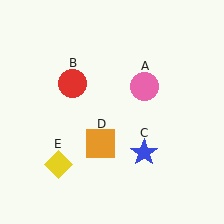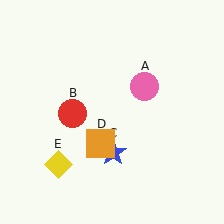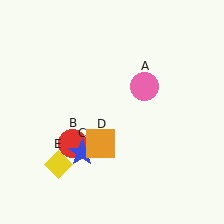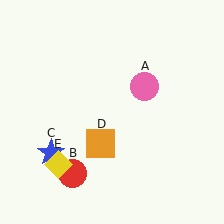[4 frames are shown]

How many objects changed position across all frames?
2 objects changed position: red circle (object B), blue star (object C).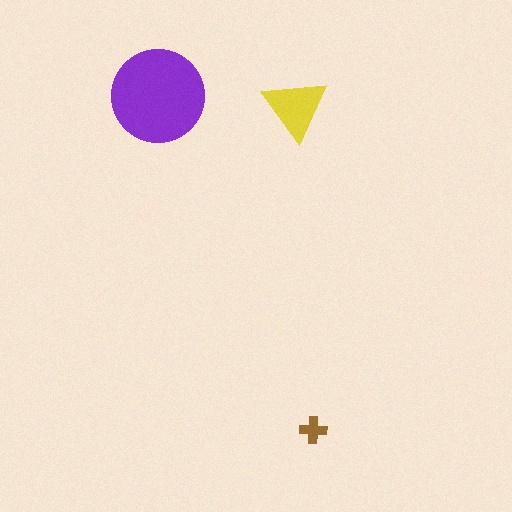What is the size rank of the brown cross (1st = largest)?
3rd.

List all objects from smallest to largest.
The brown cross, the yellow triangle, the purple circle.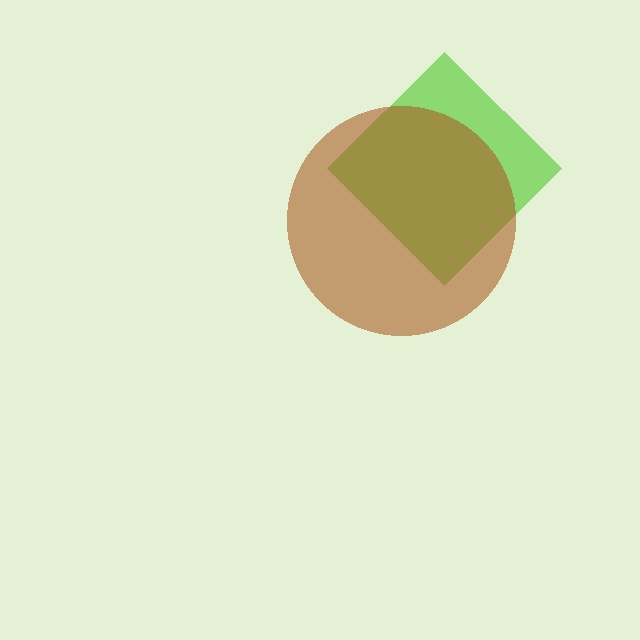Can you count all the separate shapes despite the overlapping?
Yes, there are 2 separate shapes.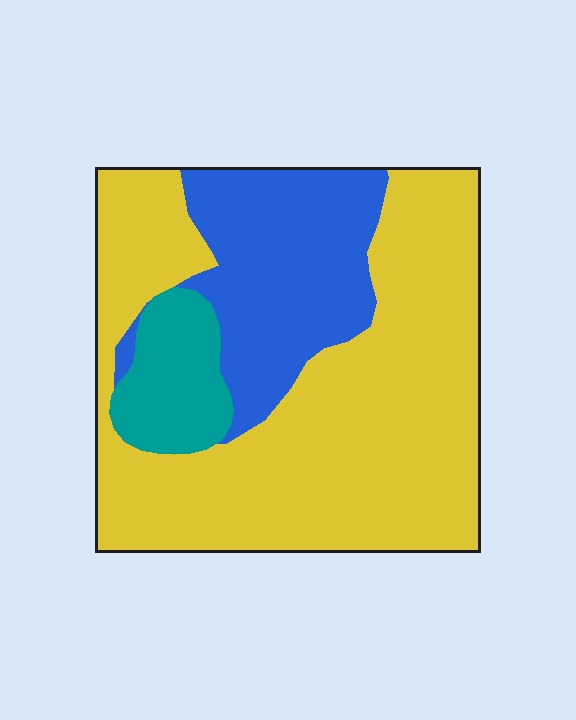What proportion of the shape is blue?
Blue takes up between a sixth and a third of the shape.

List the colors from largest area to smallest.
From largest to smallest: yellow, blue, teal.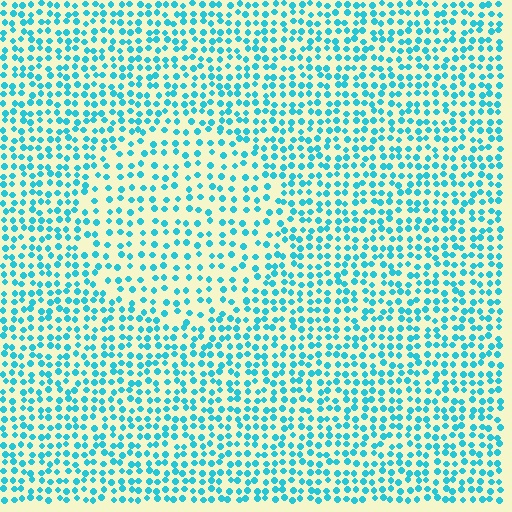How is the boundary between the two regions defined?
The boundary is defined by a change in element density (approximately 1.6x ratio). All elements are the same color, size, and shape.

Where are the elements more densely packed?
The elements are more densely packed outside the circle boundary.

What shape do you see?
I see a circle.